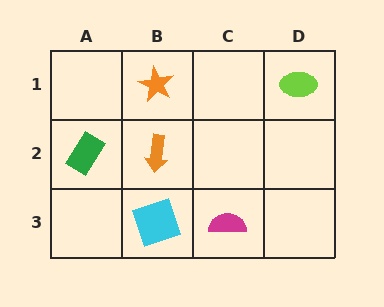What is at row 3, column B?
A cyan square.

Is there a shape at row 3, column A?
No, that cell is empty.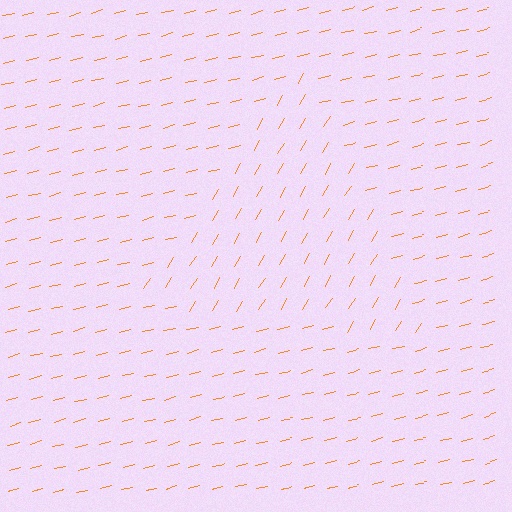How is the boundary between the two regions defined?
The boundary is defined purely by a change in line orientation (approximately 45 degrees difference). All lines are the same color and thickness.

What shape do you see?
I see a triangle.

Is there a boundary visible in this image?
Yes, there is a texture boundary formed by a change in line orientation.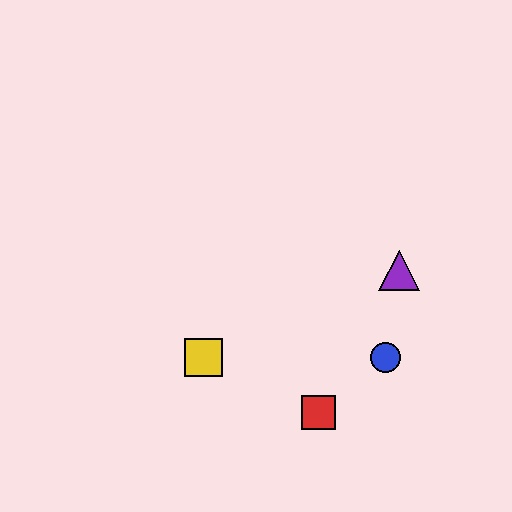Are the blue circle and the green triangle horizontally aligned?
Yes, both are at y≈357.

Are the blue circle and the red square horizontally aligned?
No, the blue circle is at y≈357 and the red square is at y≈412.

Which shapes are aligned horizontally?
The blue circle, the green triangle, the yellow square are aligned horizontally.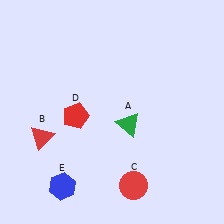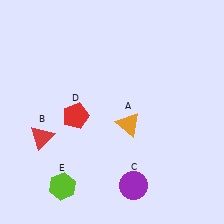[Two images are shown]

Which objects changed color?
A changed from green to orange. C changed from red to purple. E changed from blue to lime.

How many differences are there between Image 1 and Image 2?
There are 3 differences between the two images.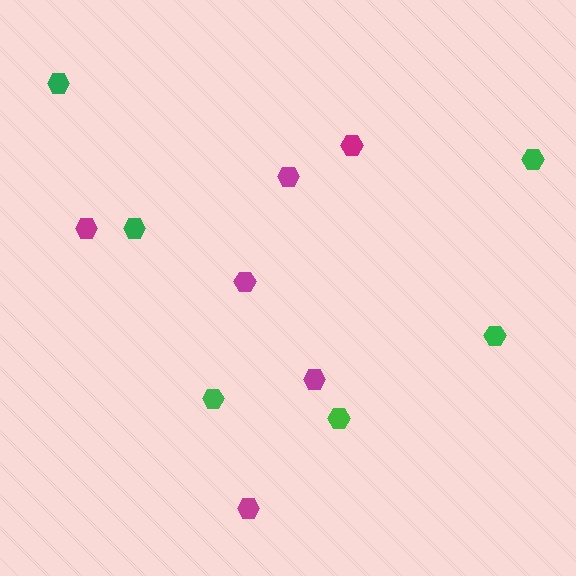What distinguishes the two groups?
There are 2 groups: one group of magenta hexagons (6) and one group of green hexagons (6).